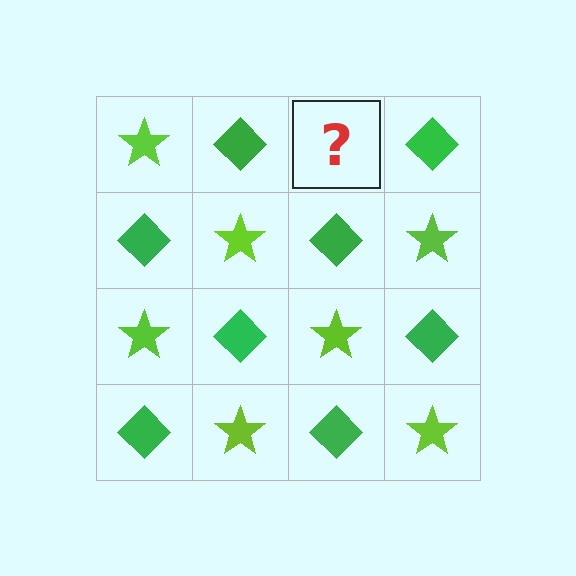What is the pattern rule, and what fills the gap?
The rule is that it alternates lime star and green diamond in a checkerboard pattern. The gap should be filled with a lime star.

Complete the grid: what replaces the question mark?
The question mark should be replaced with a lime star.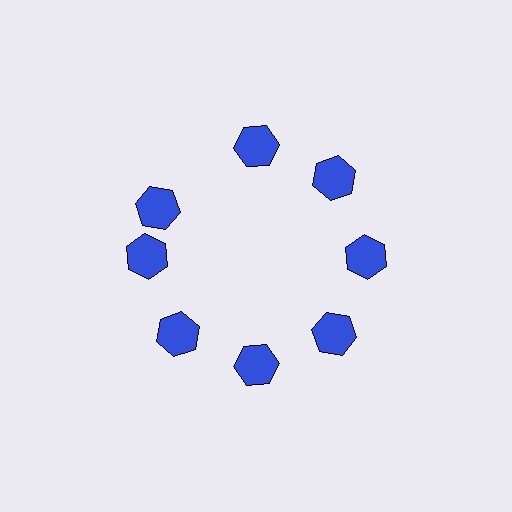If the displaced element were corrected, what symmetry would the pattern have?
It would have 8-fold rotational symmetry — the pattern would map onto itself every 45 degrees.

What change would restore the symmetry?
The symmetry would be restored by rotating it back into even spacing with its neighbors so that all 8 hexagons sit at equal angles and equal distance from the center.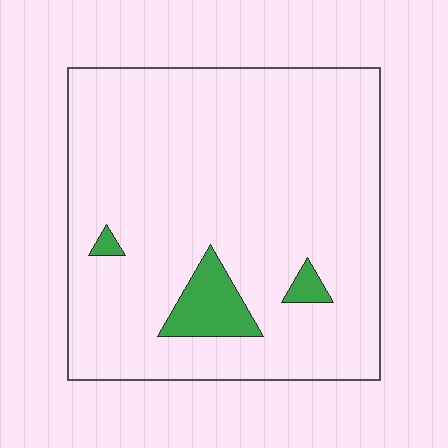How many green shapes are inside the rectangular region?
3.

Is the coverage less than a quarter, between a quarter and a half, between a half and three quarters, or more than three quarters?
Less than a quarter.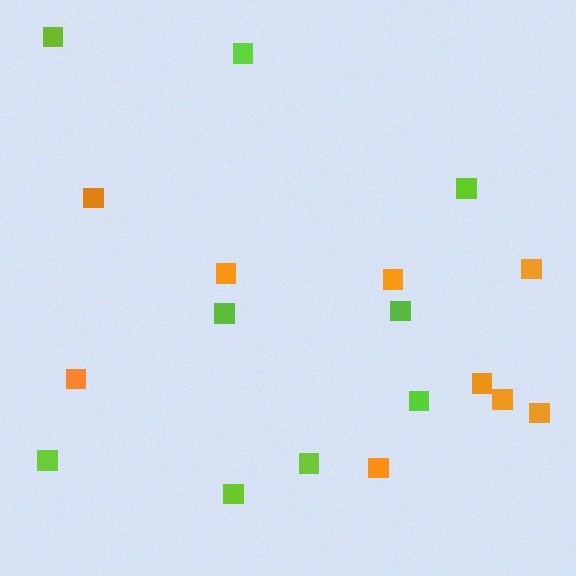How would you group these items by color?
There are 2 groups: one group of lime squares (9) and one group of orange squares (9).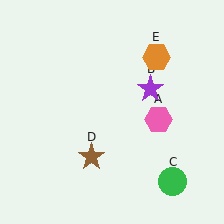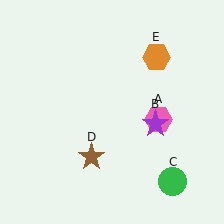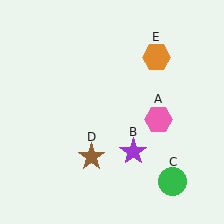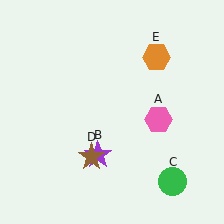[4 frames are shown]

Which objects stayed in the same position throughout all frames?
Pink hexagon (object A) and green circle (object C) and brown star (object D) and orange hexagon (object E) remained stationary.